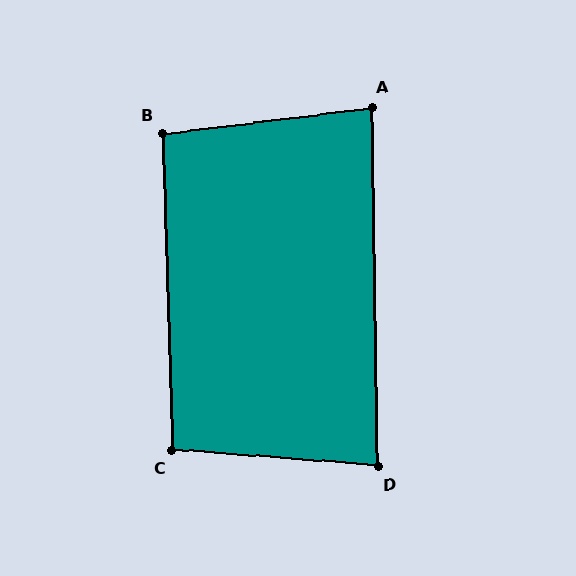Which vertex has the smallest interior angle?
A, at approximately 84 degrees.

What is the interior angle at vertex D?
Approximately 85 degrees (acute).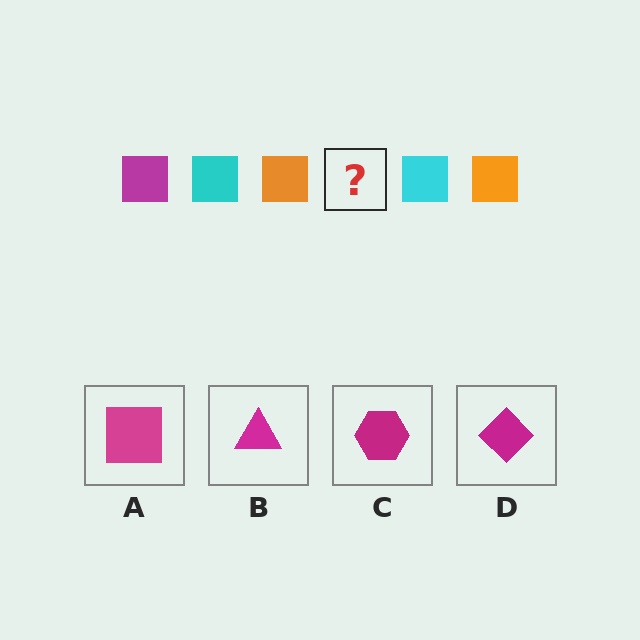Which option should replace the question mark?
Option A.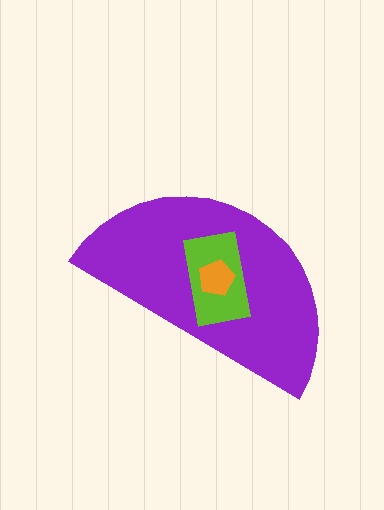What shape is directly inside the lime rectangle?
The orange pentagon.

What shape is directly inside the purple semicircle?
The lime rectangle.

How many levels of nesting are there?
3.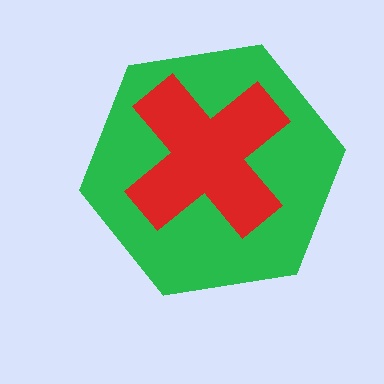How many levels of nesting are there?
2.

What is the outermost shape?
The green hexagon.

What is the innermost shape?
The red cross.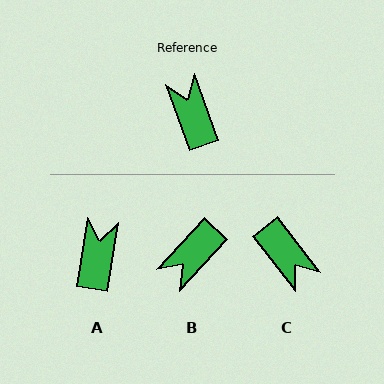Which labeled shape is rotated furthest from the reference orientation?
C, about 162 degrees away.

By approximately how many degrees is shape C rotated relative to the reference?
Approximately 162 degrees clockwise.